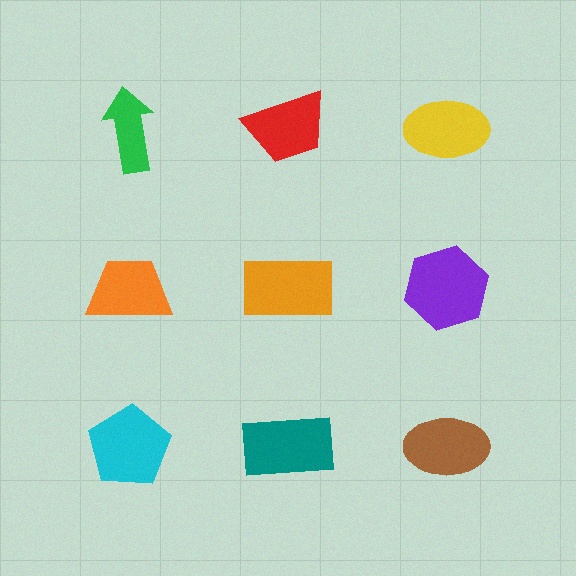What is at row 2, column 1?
An orange trapezoid.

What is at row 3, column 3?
A brown ellipse.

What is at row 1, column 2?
A red trapezoid.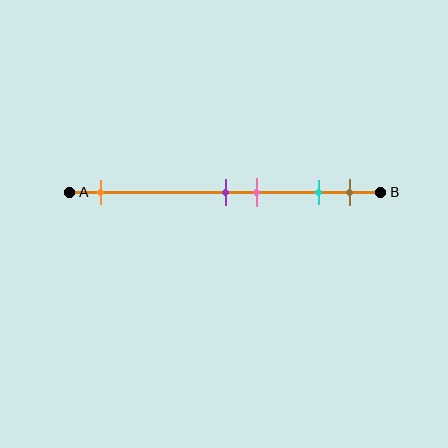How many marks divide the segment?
There are 5 marks dividing the segment.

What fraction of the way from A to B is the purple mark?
The purple mark is approximately 50% (0.5) of the way from A to B.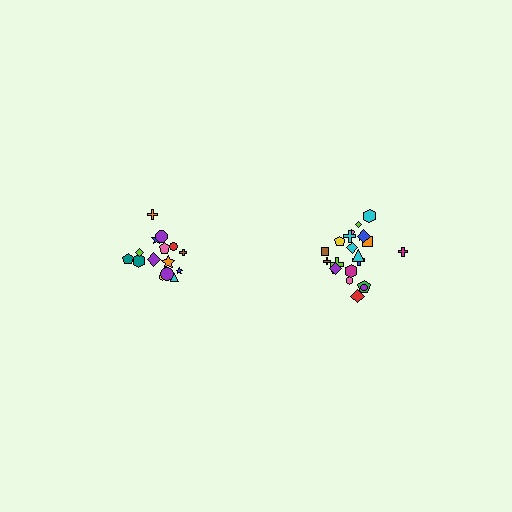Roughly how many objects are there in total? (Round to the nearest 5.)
Roughly 35 objects in total.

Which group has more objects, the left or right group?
The right group.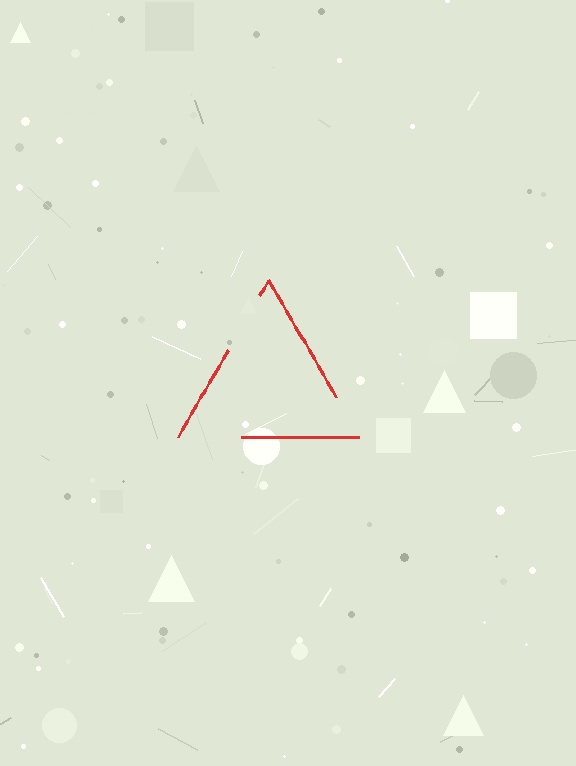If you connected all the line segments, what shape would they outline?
They would outline a triangle.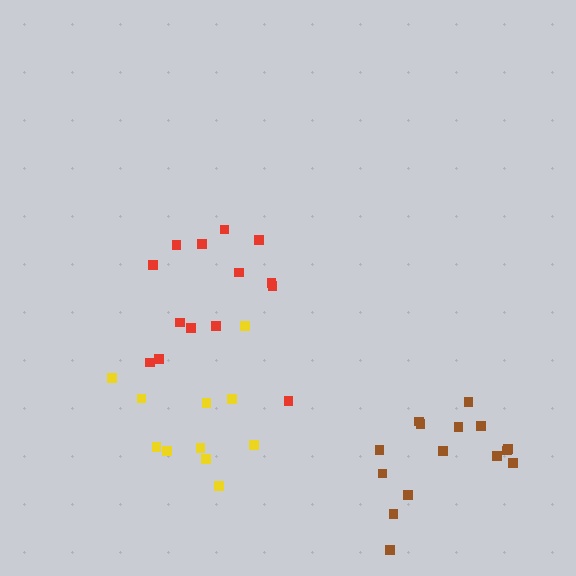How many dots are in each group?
Group 1: 14 dots, Group 2: 15 dots, Group 3: 11 dots (40 total).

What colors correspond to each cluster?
The clusters are colored: red, brown, yellow.